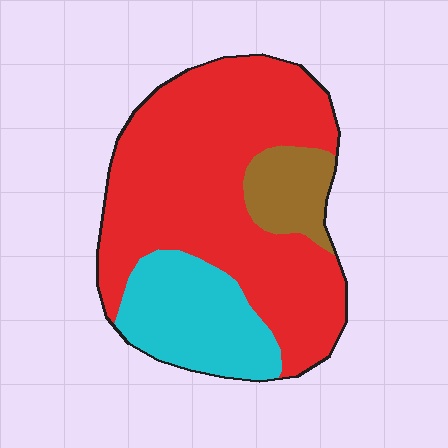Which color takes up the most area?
Red, at roughly 65%.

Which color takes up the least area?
Brown, at roughly 10%.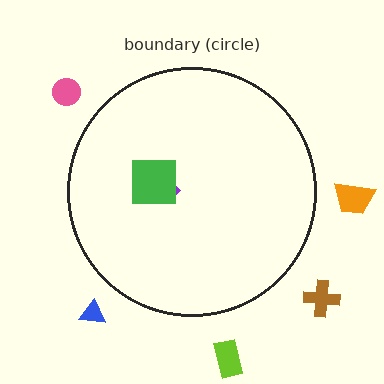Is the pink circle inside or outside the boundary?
Outside.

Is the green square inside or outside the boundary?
Inside.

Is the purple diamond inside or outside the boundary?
Inside.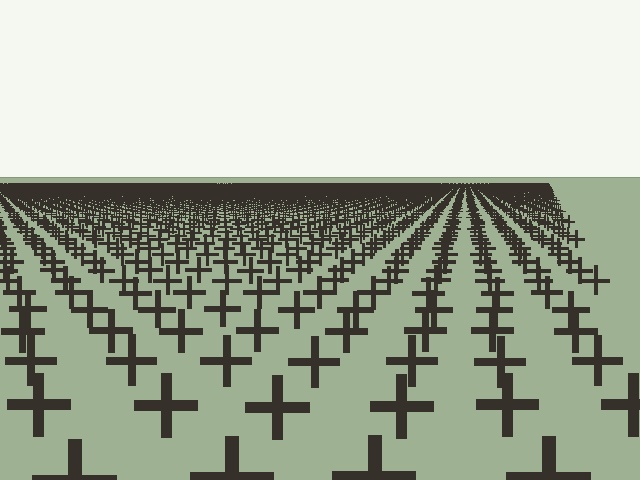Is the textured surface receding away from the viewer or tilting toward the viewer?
The surface is receding away from the viewer. Texture elements get smaller and denser toward the top.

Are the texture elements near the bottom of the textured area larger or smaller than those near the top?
Larger. Near the bottom, elements are closer to the viewer and appear at a bigger on-screen size.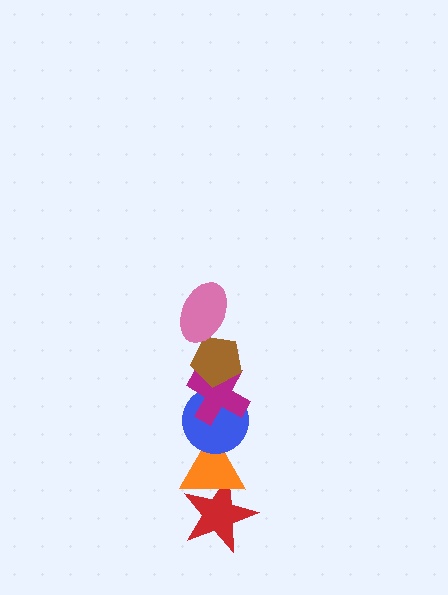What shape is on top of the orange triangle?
The blue circle is on top of the orange triangle.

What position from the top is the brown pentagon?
The brown pentagon is 2nd from the top.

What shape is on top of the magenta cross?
The brown pentagon is on top of the magenta cross.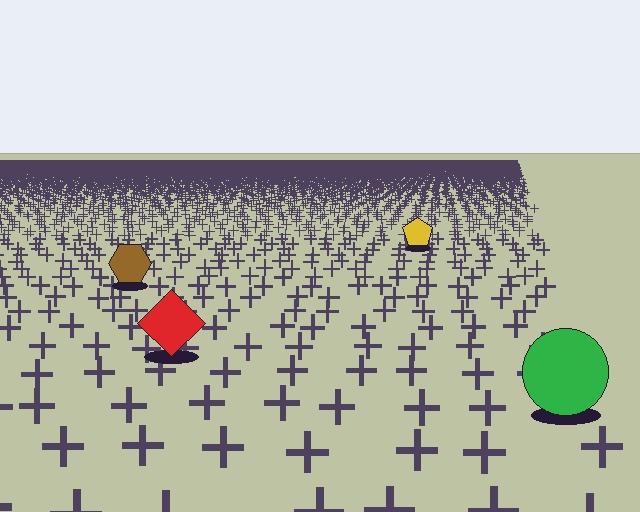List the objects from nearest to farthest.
From nearest to farthest: the green circle, the red diamond, the brown hexagon, the yellow pentagon.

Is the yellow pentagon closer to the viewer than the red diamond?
No. The red diamond is closer — you can tell from the texture gradient: the ground texture is coarser near it.